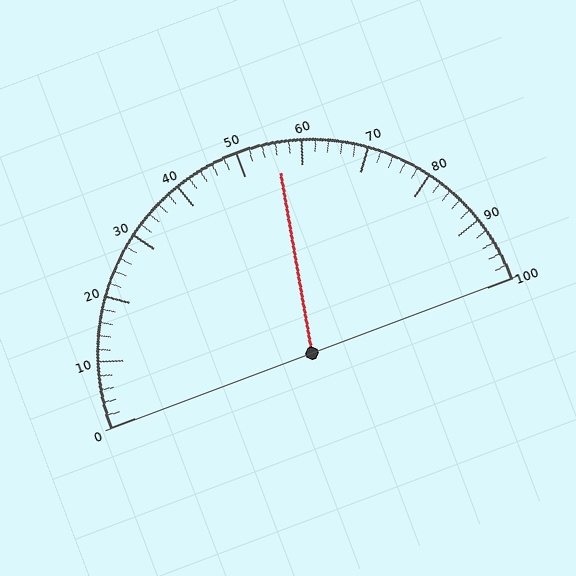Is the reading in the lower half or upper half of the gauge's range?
The reading is in the upper half of the range (0 to 100).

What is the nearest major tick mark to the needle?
The nearest major tick mark is 60.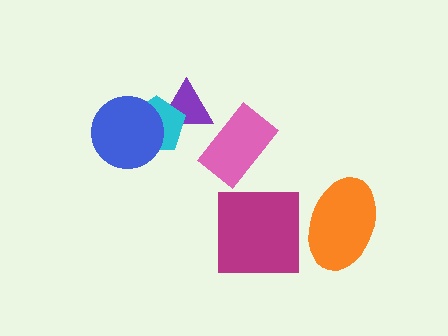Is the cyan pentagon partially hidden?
Yes, it is partially covered by another shape.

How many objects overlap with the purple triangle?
1 object overlaps with the purple triangle.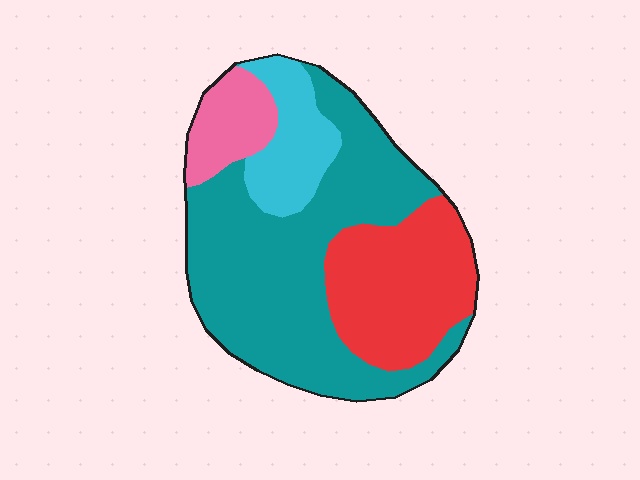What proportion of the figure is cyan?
Cyan takes up less than a sixth of the figure.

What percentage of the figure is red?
Red covers roughly 25% of the figure.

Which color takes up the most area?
Teal, at roughly 50%.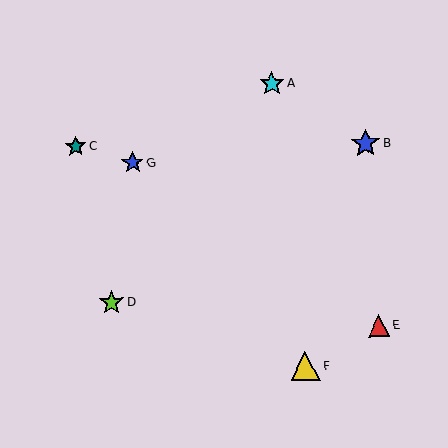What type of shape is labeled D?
Shape D is a lime star.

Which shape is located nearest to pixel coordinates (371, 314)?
The red triangle (labeled E) at (379, 325) is nearest to that location.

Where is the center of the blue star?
The center of the blue star is at (133, 163).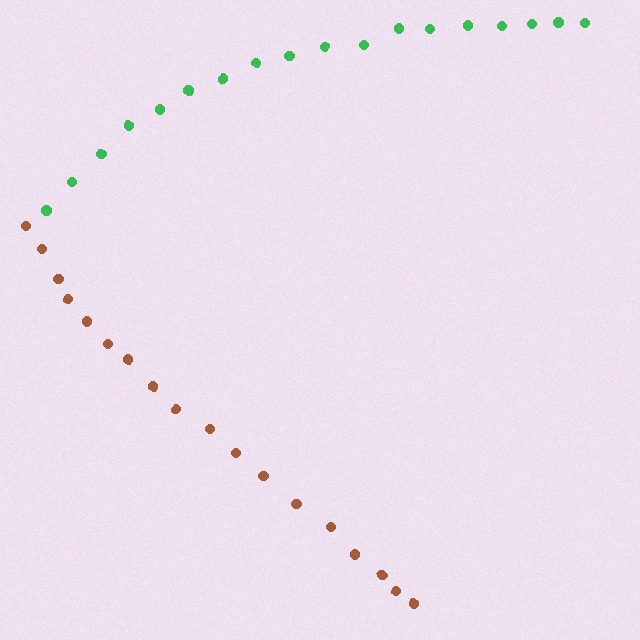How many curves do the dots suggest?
There are 2 distinct paths.